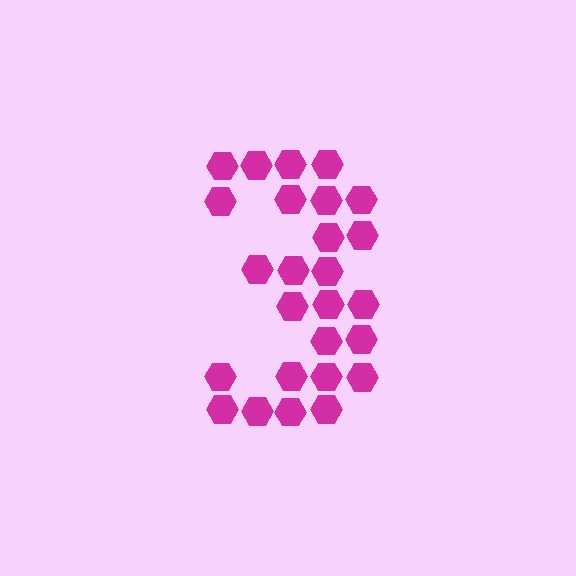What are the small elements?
The small elements are hexagons.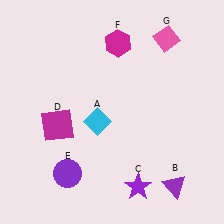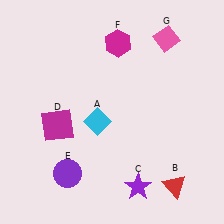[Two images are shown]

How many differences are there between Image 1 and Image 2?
There is 1 difference between the two images.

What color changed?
The triangle (B) changed from purple in Image 1 to red in Image 2.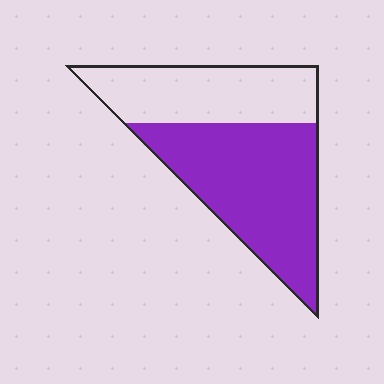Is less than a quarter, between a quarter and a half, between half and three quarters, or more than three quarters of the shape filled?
Between half and three quarters.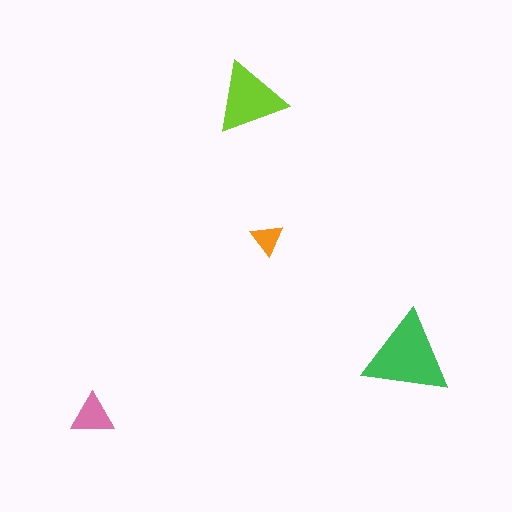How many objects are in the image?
There are 4 objects in the image.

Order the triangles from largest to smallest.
the green one, the lime one, the pink one, the orange one.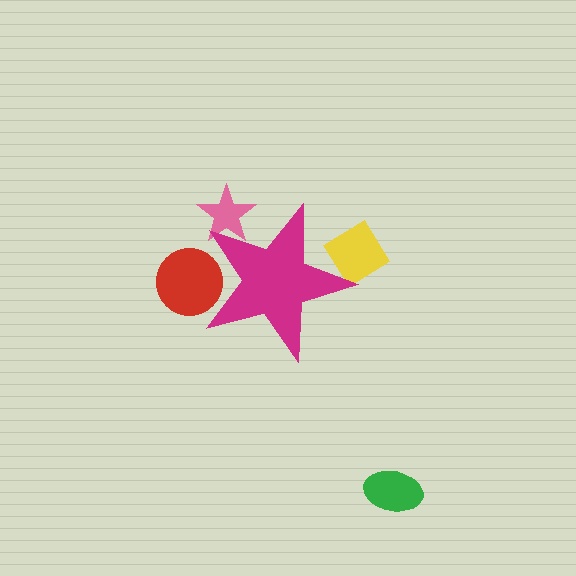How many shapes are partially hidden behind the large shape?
3 shapes are partially hidden.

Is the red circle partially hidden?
Yes, the red circle is partially hidden behind the magenta star.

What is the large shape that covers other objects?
A magenta star.